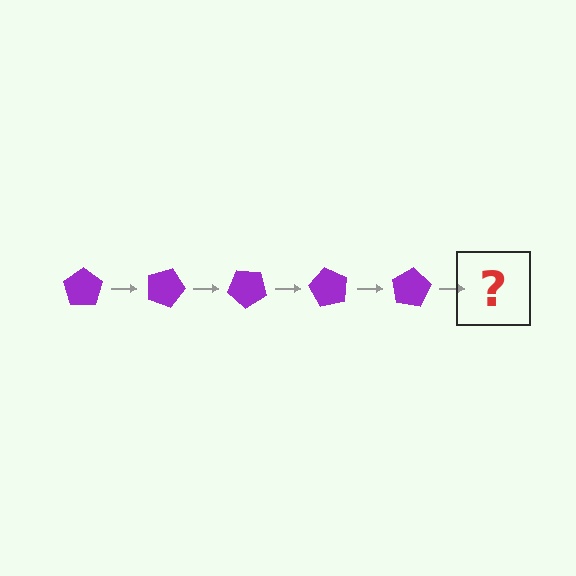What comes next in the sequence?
The next element should be a purple pentagon rotated 100 degrees.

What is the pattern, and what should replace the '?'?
The pattern is that the pentagon rotates 20 degrees each step. The '?' should be a purple pentagon rotated 100 degrees.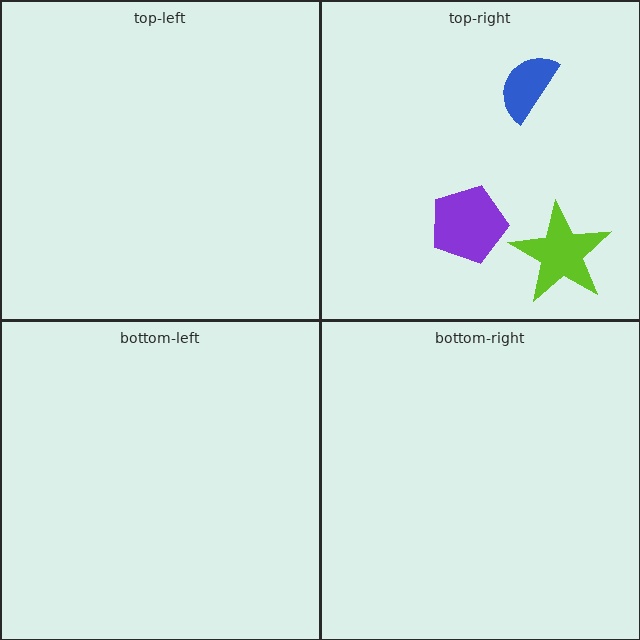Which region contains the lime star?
The top-right region.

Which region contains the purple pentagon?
The top-right region.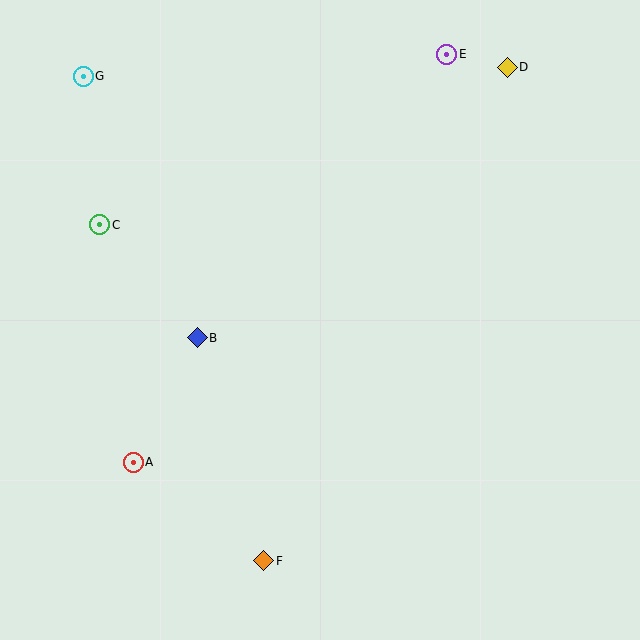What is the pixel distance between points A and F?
The distance between A and F is 163 pixels.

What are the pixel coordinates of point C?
Point C is at (100, 225).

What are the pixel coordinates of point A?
Point A is at (133, 462).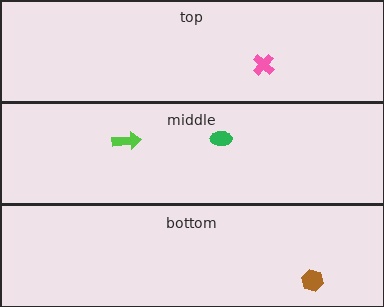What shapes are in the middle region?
The green ellipse, the lime arrow.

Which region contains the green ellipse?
The middle region.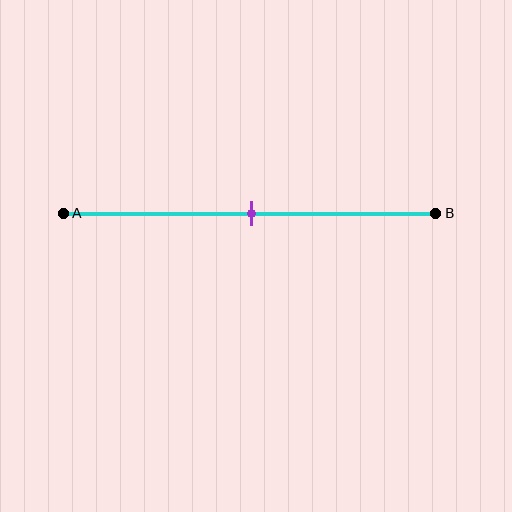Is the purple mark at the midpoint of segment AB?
Yes, the mark is approximately at the midpoint.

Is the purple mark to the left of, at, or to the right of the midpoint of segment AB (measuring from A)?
The purple mark is approximately at the midpoint of segment AB.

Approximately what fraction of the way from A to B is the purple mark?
The purple mark is approximately 50% of the way from A to B.